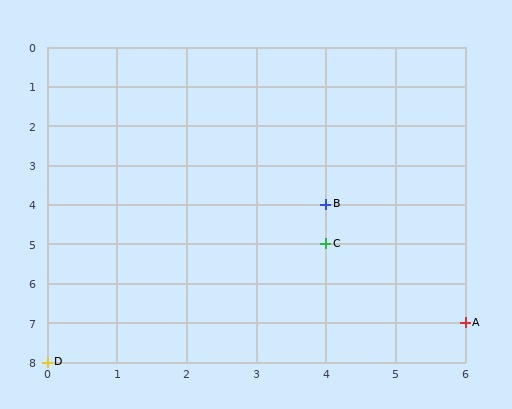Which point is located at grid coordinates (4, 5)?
Point C is at (4, 5).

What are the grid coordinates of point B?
Point B is at grid coordinates (4, 4).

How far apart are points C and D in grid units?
Points C and D are 4 columns and 3 rows apart (about 5.0 grid units diagonally).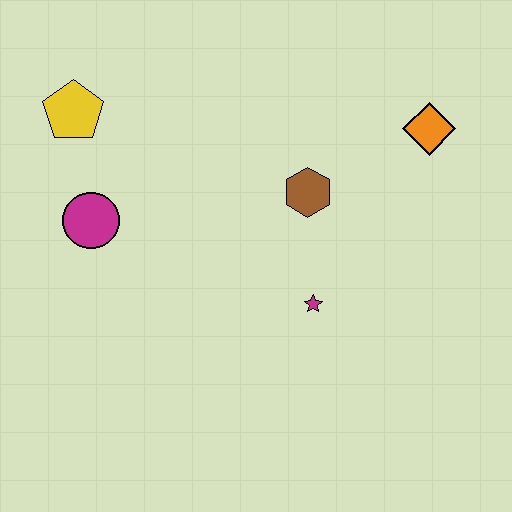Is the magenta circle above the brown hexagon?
No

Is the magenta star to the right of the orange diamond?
No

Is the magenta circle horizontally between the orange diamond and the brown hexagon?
No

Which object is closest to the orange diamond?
The brown hexagon is closest to the orange diamond.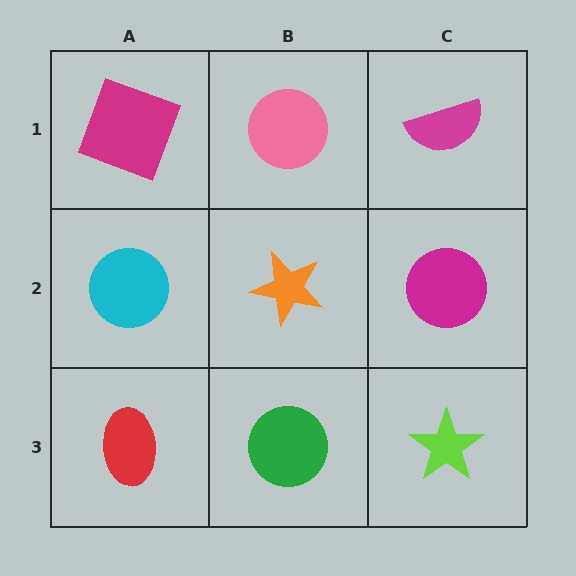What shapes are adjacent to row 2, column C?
A magenta semicircle (row 1, column C), a lime star (row 3, column C), an orange star (row 2, column B).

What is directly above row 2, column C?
A magenta semicircle.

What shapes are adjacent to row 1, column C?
A magenta circle (row 2, column C), a pink circle (row 1, column B).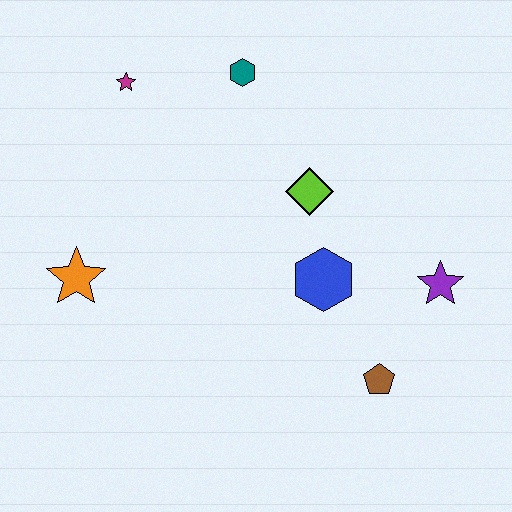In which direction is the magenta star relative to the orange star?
The magenta star is above the orange star.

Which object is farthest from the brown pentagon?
The magenta star is farthest from the brown pentagon.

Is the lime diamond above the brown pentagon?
Yes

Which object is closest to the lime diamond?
The blue hexagon is closest to the lime diamond.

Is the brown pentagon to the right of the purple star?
No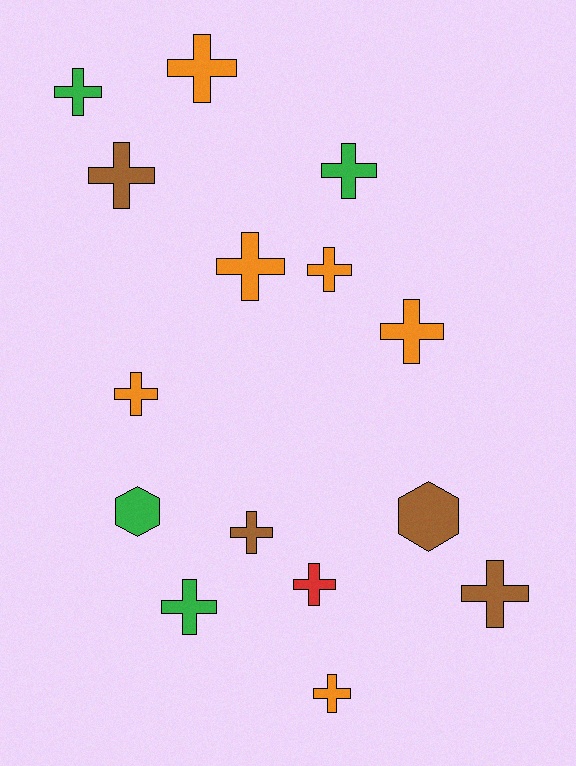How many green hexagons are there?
There is 1 green hexagon.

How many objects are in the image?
There are 15 objects.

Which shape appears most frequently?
Cross, with 13 objects.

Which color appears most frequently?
Orange, with 6 objects.